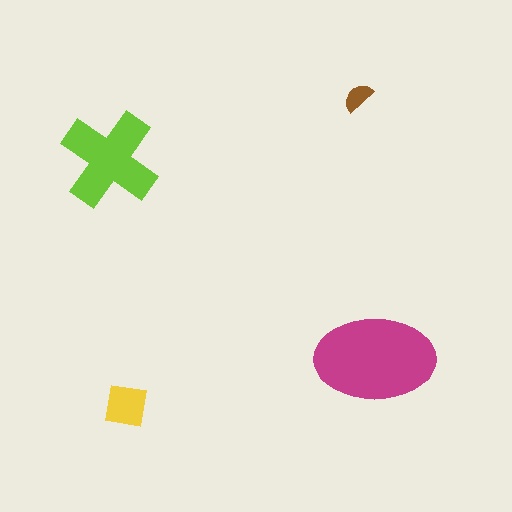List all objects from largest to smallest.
The magenta ellipse, the lime cross, the yellow square, the brown semicircle.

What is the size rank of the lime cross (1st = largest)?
2nd.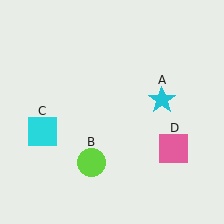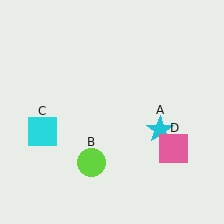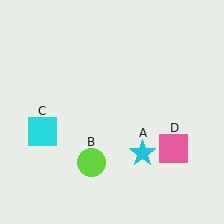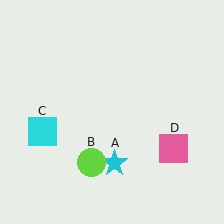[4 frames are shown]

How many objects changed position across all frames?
1 object changed position: cyan star (object A).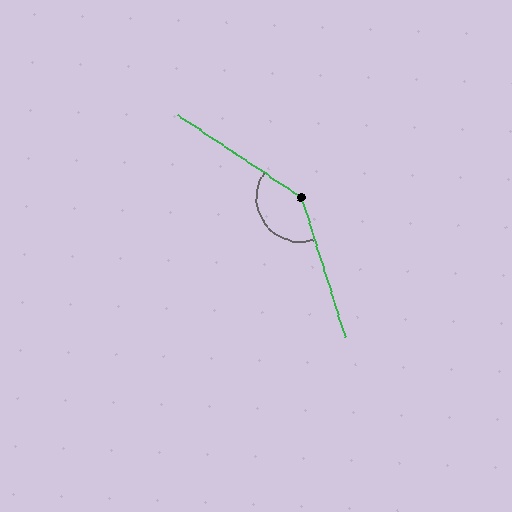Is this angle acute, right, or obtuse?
It is obtuse.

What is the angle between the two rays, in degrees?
Approximately 141 degrees.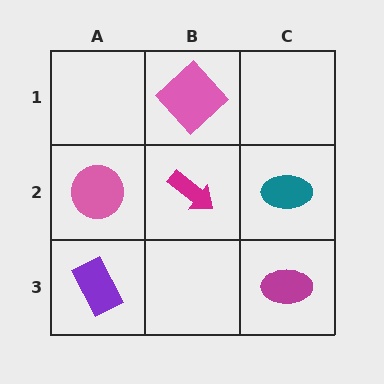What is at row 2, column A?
A pink circle.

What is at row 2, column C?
A teal ellipse.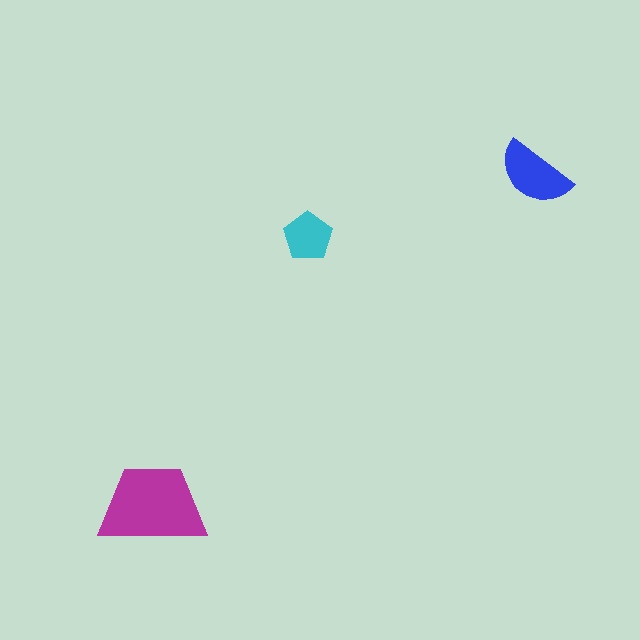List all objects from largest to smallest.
The magenta trapezoid, the blue semicircle, the cyan pentagon.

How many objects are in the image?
There are 3 objects in the image.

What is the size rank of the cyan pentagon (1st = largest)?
3rd.